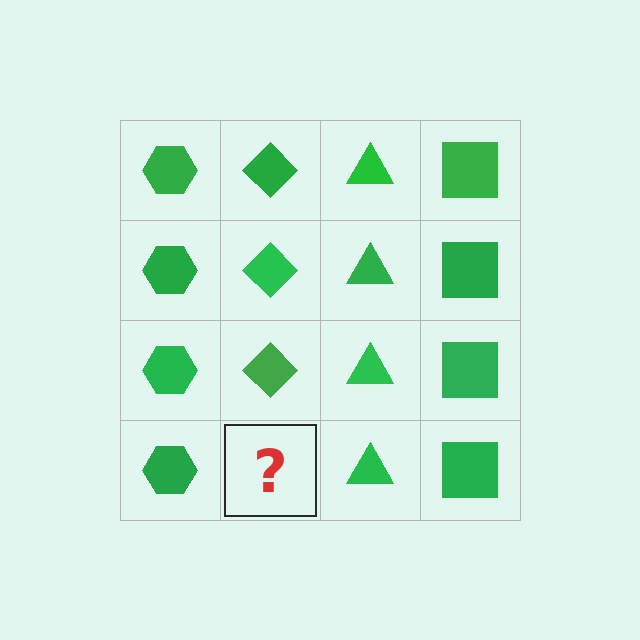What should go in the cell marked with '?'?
The missing cell should contain a green diamond.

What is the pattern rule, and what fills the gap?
The rule is that each column has a consistent shape. The gap should be filled with a green diamond.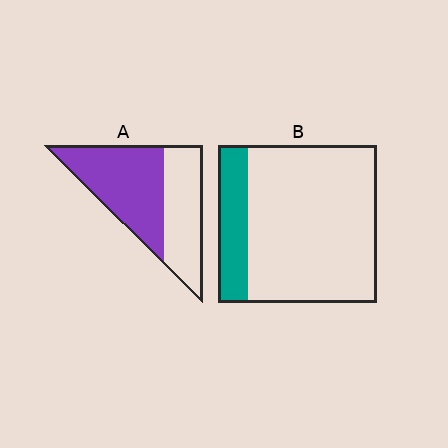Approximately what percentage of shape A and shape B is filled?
A is approximately 55% and B is approximately 20%.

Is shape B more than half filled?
No.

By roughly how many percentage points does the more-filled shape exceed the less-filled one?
By roughly 40 percentage points (A over B).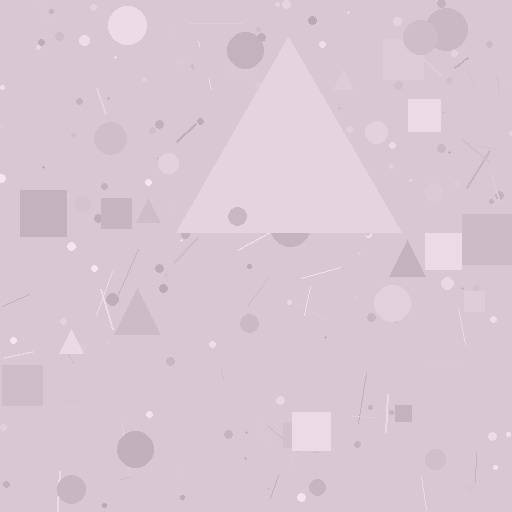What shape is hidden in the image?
A triangle is hidden in the image.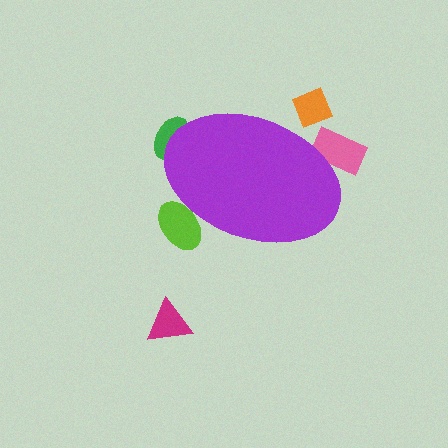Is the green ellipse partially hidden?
Yes, the green ellipse is partially hidden behind the purple ellipse.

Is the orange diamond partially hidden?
Yes, the orange diamond is partially hidden behind the purple ellipse.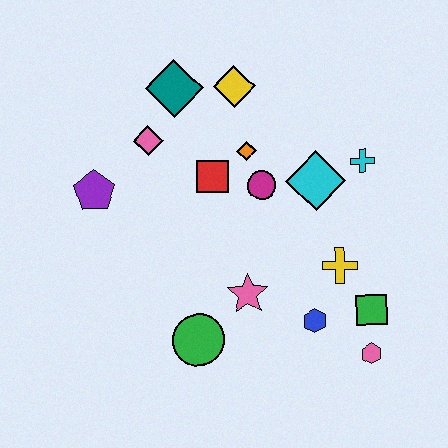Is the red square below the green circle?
No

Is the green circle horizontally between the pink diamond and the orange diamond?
Yes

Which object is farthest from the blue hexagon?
The teal diamond is farthest from the blue hexagon.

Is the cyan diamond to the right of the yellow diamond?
Yes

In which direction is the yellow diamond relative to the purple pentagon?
The yellow diamond is to the right of the purple pentagon.